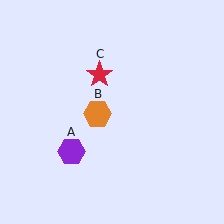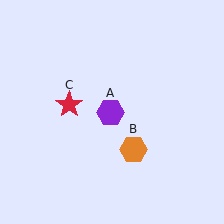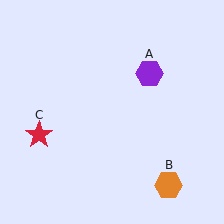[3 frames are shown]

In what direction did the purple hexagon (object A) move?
The purple hexagon (object A) moved up and to the right.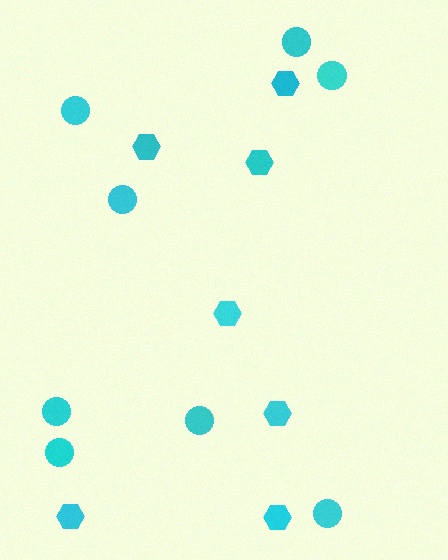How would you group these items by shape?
There are 2 groups: one group of hexagons (7) and one group of circles (8).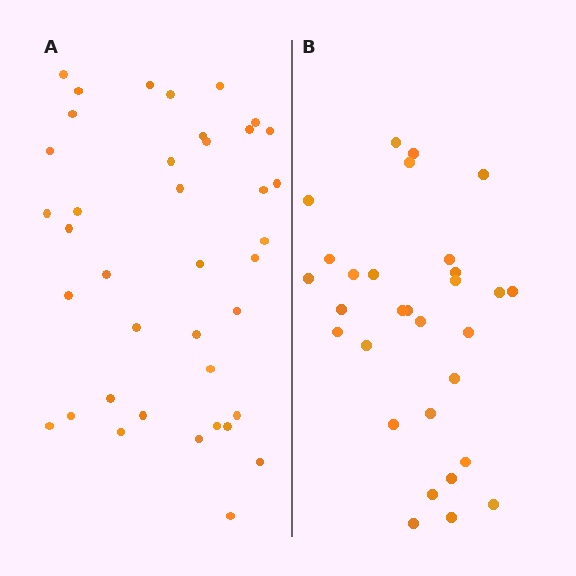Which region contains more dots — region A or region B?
Region A (the left region) has more dots.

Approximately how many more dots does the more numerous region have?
Region A has roughly 8 or so more dots than region B.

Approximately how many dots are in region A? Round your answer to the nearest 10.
About 40 dots. (The exact count is 39, which rounds to 40.)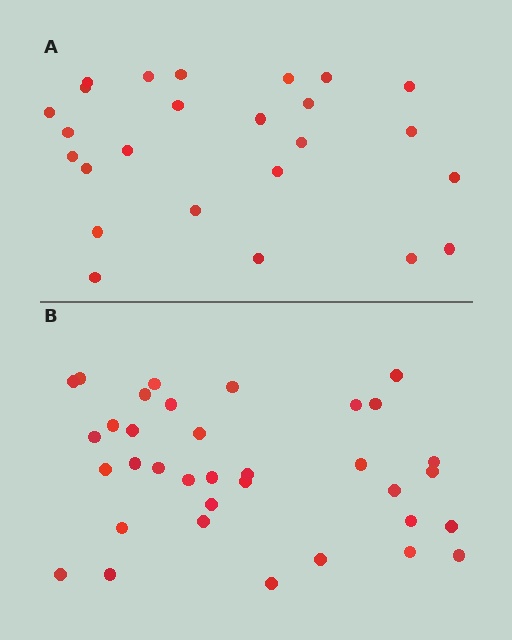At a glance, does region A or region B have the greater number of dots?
Region B (the bottom region) has more dots.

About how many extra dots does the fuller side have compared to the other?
Region B has roughly 10 or so more dots than region A.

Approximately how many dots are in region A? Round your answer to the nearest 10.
About 20 dots. (The exact count is 25, which rounds to 20.)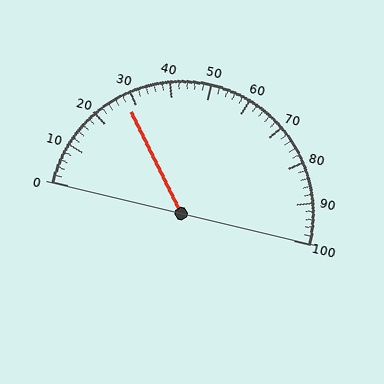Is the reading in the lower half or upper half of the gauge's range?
The reading is in the lower half of the range (0 to 100).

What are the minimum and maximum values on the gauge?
The gauge ranges from 0 to 100.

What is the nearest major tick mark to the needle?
The nearest major tick mark is 30.